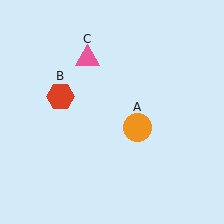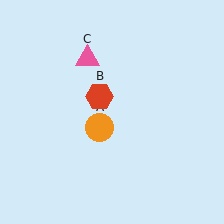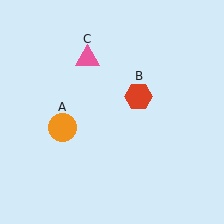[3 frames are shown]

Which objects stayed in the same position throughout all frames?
Pink triangle (object C) remained stationary.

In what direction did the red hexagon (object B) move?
The red hexagon (object B) moved right.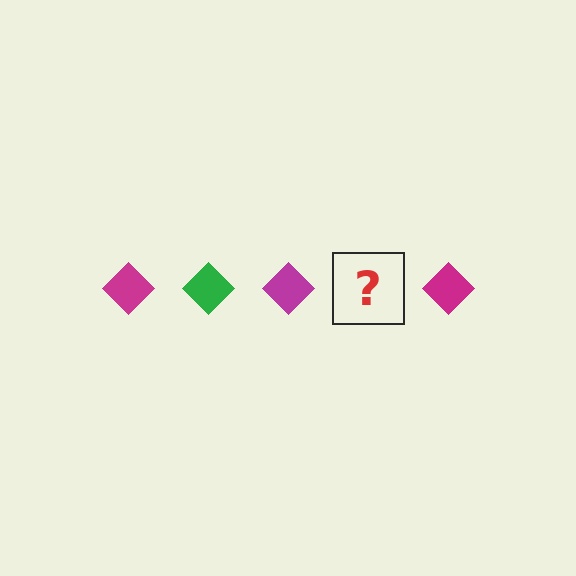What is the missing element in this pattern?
The missing element is a green diamond.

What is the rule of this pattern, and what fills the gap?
The rule is that the pattern cycles through magenta, green diamonds. The gap should be filled with a green diamond.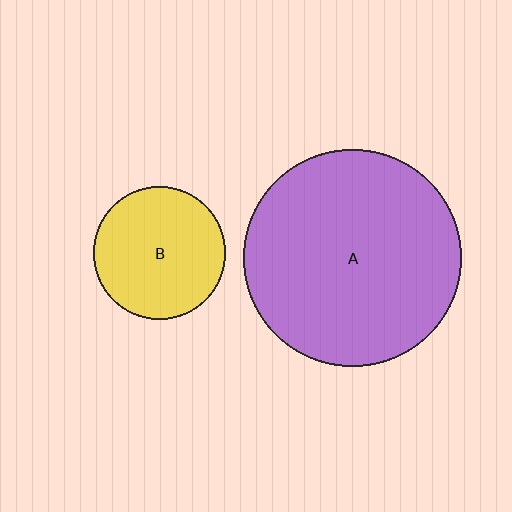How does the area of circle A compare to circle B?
Approximately 2.7 times.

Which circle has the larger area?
Circle A (purple).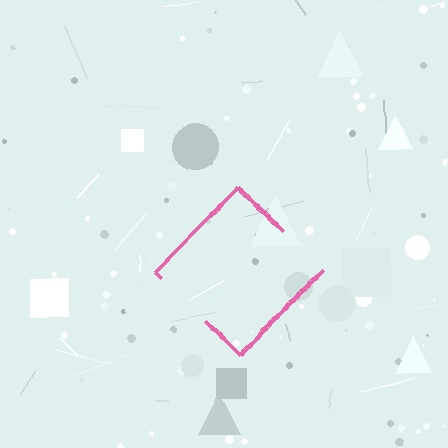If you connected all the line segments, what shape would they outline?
They would outline a diamond.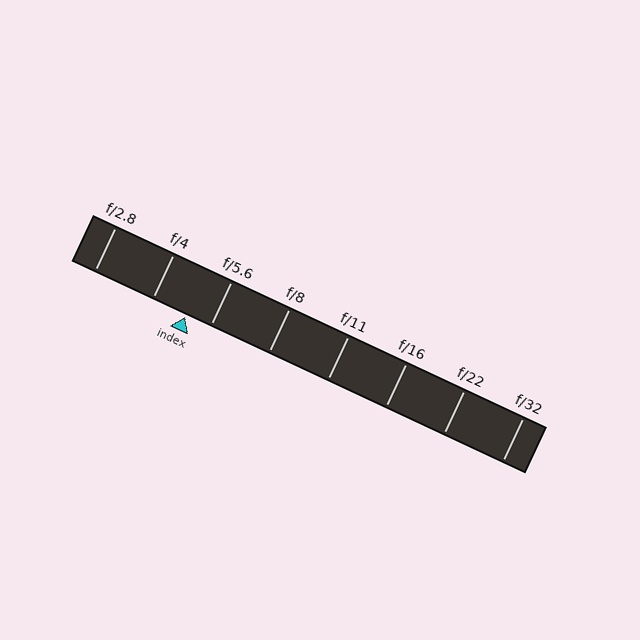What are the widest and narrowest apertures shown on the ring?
The widest aperture shown is f/2.8 and the narrowest is f/32.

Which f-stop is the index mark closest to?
The index mark is closest to f/5.6.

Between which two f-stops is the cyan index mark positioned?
The index mark is between f/4 and f/5.6.